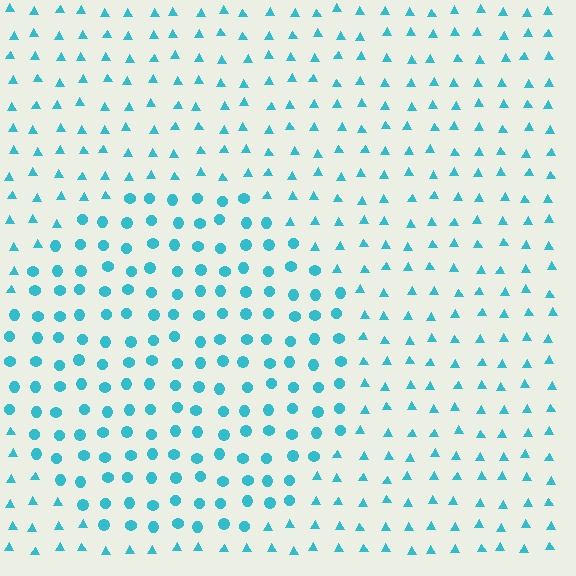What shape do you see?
I see a circle.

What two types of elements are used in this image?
The image uses circles inside the circle region and triangles outside it.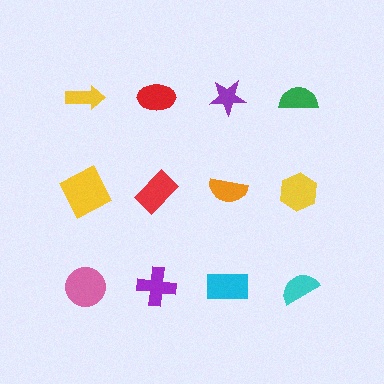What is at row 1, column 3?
A purple star.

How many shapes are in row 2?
4 shapes.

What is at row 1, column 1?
A yellow arrow.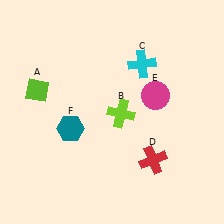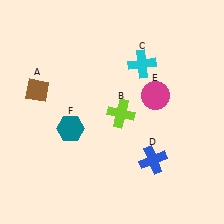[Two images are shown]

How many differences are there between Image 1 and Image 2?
There are 2 differences between the two images.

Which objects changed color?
A changed from lime to brown. D changed from red to blue.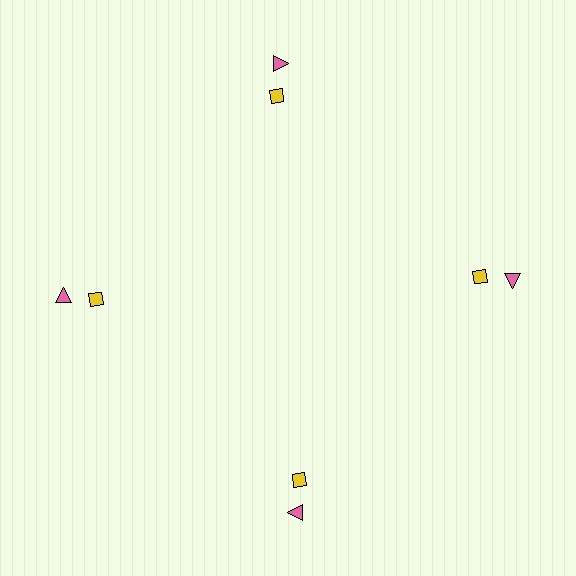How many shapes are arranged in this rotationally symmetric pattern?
There are 8 shapes, arranged in 4 groups of 2.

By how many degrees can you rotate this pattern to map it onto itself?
The pattern maps onto itself every 90 degrees of rotation.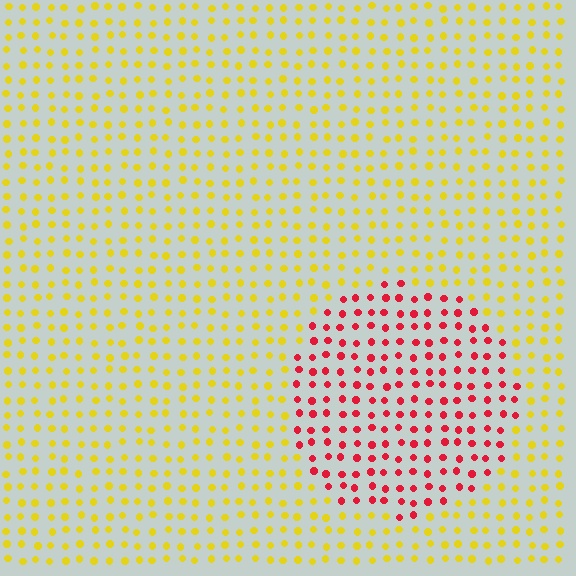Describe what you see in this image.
The image is filled with small yellow elements in a uniform arrangement. A circle-shaped region is visible where the elements are tinted to a slightly different hue, forming a subtle color boundary.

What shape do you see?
I see a circle.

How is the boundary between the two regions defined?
The boundary is defined purely by a slight shift in hue (about 65 degrees). Spacing, size, and orientation are identical on both sides.